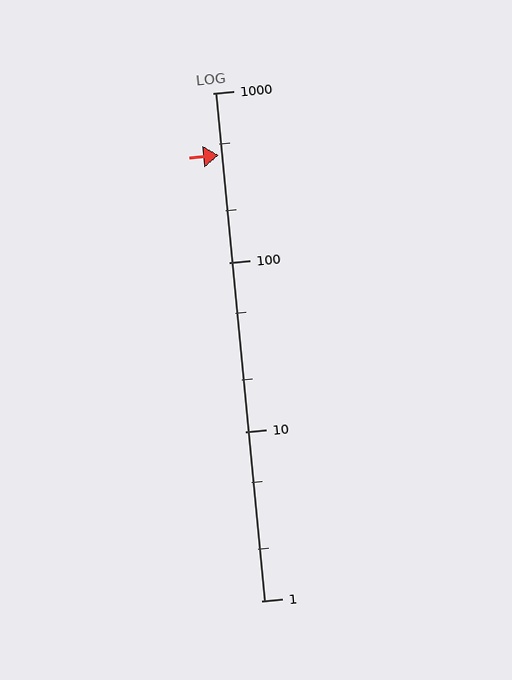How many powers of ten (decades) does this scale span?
The scale spans 3 decades, from 1 to 1000.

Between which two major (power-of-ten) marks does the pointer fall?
The pointer is between 100 and 1000.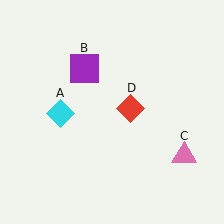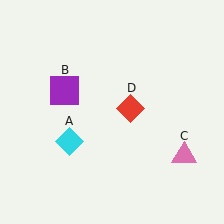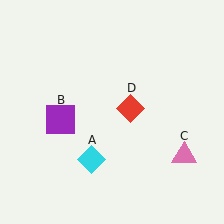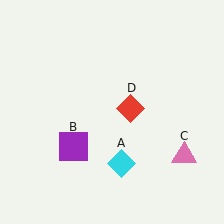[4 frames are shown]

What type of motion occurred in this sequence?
The cyan diamond (object A), purple square (object B) rotated counterclockwise around the center of the scene.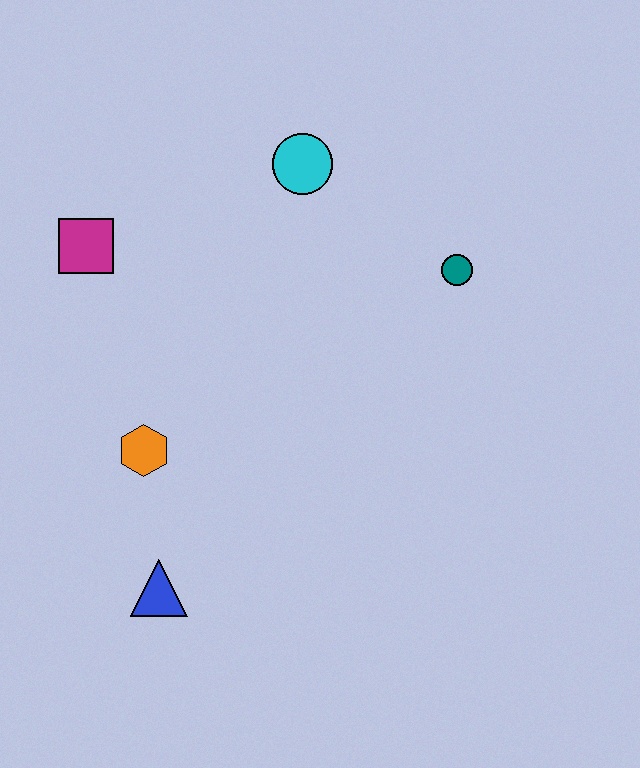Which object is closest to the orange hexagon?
The blue triangle is closest to the orange hexagon.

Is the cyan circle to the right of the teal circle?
No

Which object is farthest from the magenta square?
The teal circle is farthest from the magenta square.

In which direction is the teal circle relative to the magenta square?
The teal circle is to the right of the magenta square.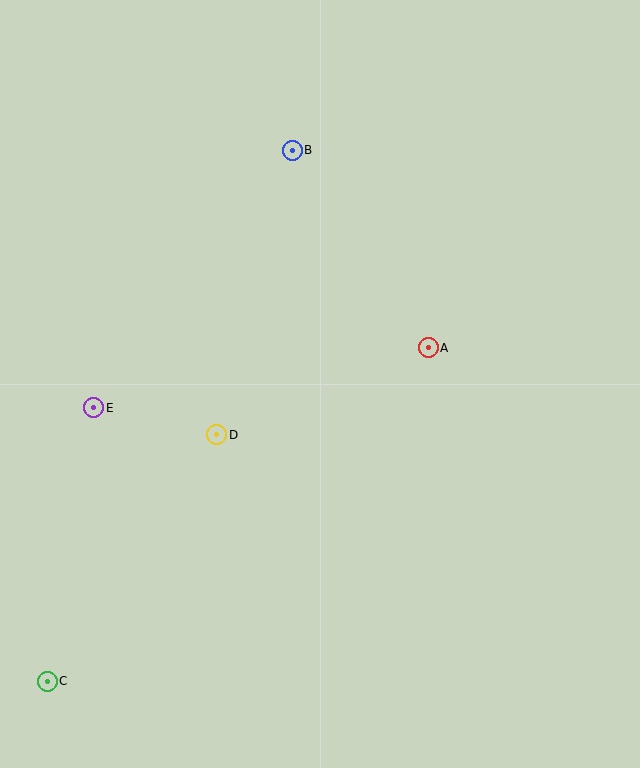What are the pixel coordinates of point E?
Point E is at (94, 408).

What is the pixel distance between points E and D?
The distance between E and D is 126 pixels.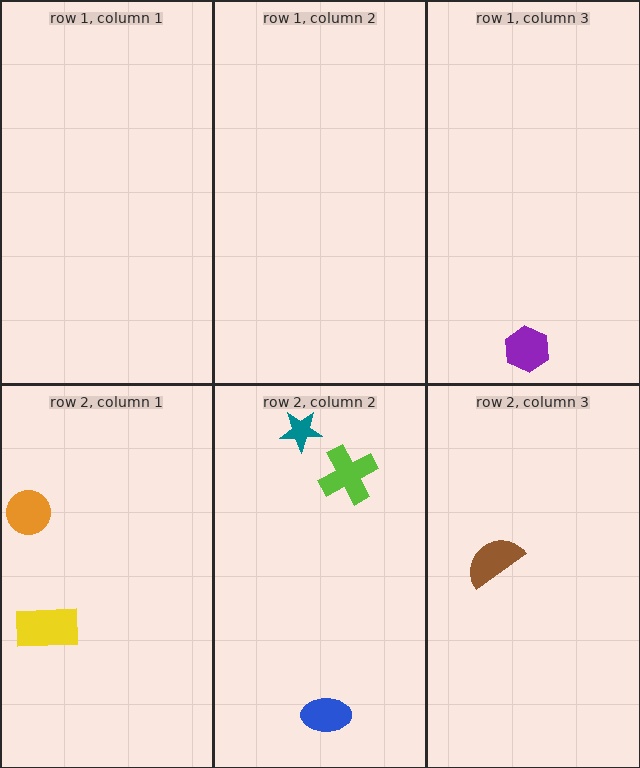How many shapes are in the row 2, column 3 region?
1.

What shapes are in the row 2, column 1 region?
The orange circle, the yellow rectangle.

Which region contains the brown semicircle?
The row 2, column 3 region.